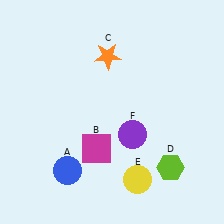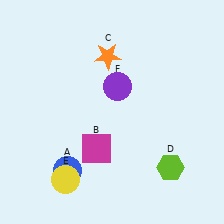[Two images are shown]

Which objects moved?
The objects that moved are: the yellow circle (E), the purple circle (F).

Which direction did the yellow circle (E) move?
The yellow circle (E) moved left.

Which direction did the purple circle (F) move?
The purple circle (F) moved up.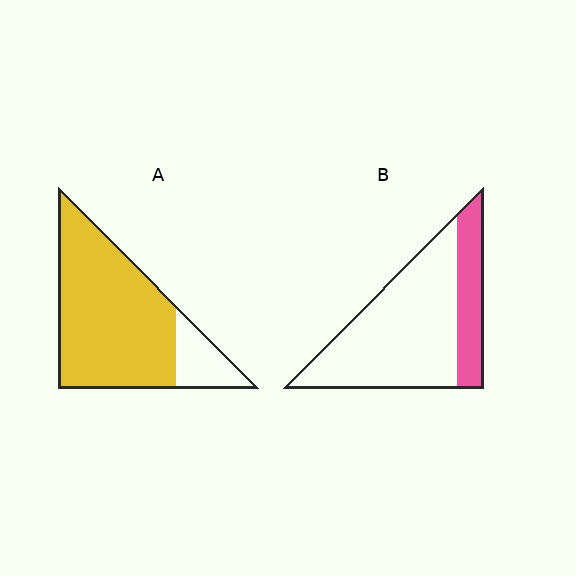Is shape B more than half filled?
No.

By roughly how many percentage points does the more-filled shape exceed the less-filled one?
By roughly 60 percentage points (A over B).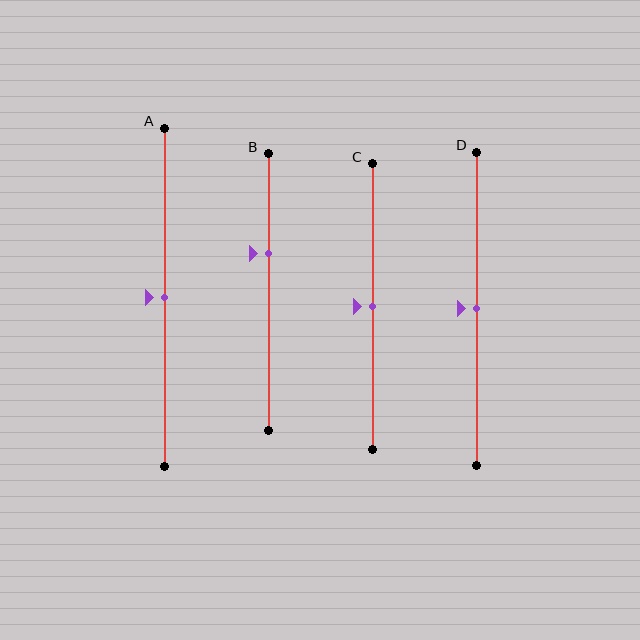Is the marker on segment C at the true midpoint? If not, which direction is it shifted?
Yes, the marker on segment C is at the true midpoint.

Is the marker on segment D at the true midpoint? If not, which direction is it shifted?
Yes, the marker on segment D is at the true midpoint.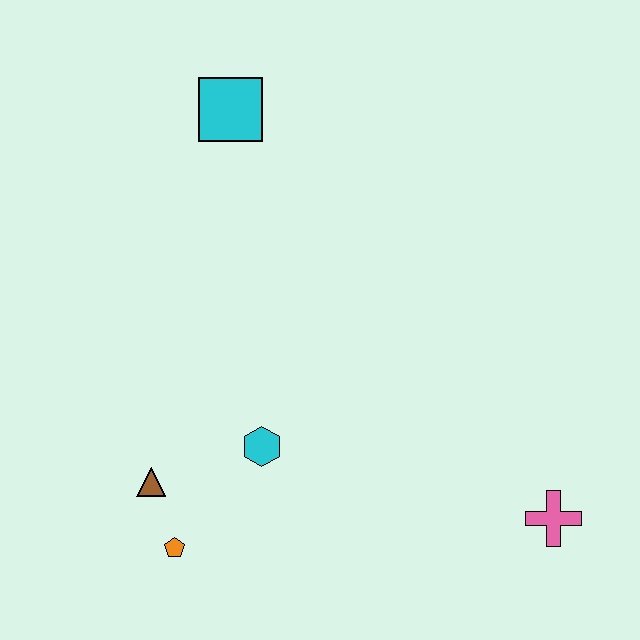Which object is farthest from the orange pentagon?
The cyan square is farthest from the orange pentagon.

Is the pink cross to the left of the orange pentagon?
No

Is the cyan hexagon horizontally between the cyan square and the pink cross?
Yes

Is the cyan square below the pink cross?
No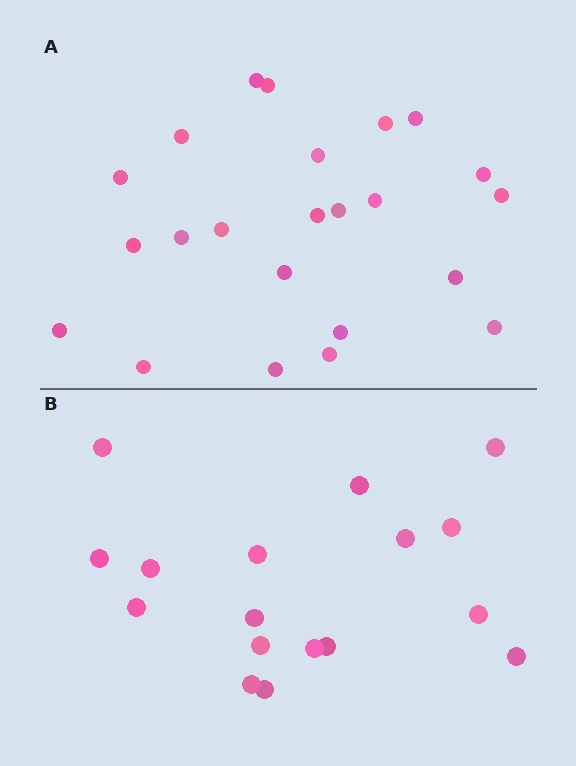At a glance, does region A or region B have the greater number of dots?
Region A (the top region) has more dots.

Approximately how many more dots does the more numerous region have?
Region A has about 6 more dots than region B.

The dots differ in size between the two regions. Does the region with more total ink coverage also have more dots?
No. Region B has more total ink coverage because its dots are larger, but region A actually contains more individual dots. Total area can be misleading — the number of items is what matters here.